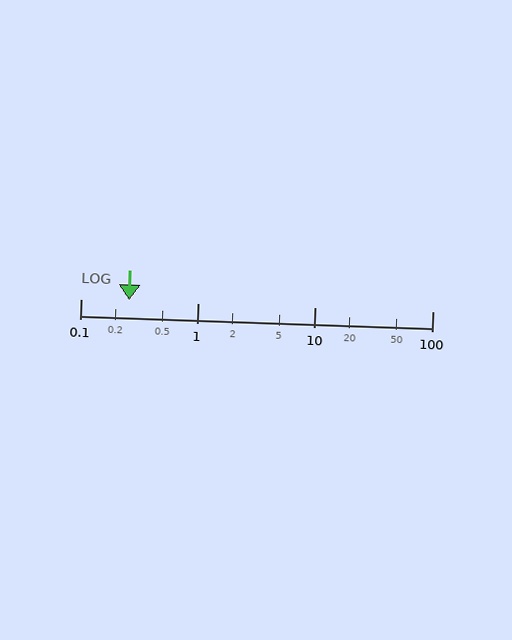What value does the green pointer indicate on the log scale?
The pointer indicates approximately 0.26.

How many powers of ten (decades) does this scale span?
The scale spans 3 decades, from 0.1 to 100.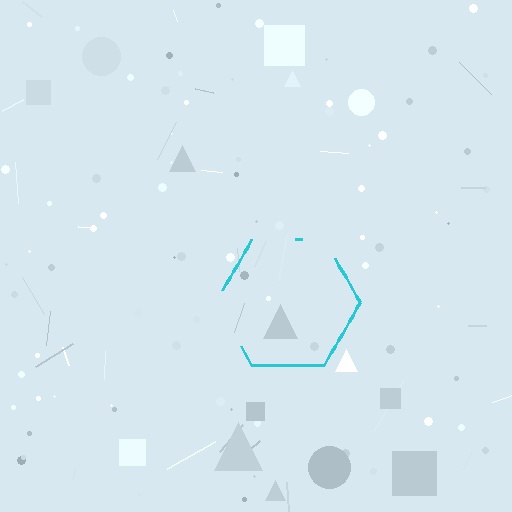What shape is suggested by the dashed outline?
The dashed outline suggests a hexagon.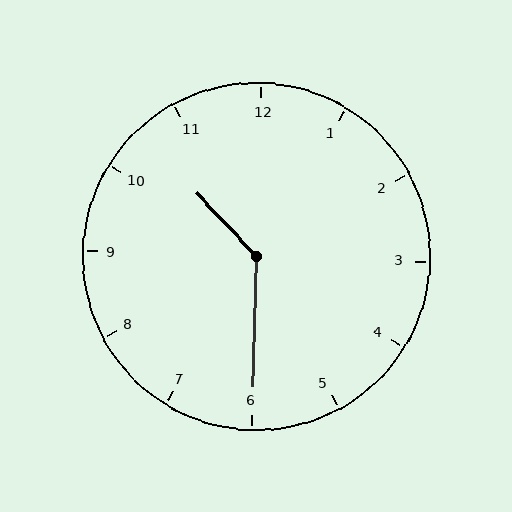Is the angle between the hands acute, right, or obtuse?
It is obtuse.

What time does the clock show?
10:30.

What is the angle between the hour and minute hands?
Approximately 135 degrees.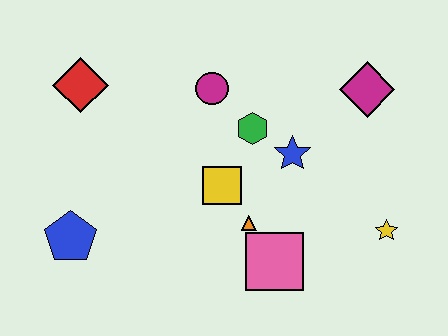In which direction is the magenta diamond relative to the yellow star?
The magenta diamond is above the yellow star.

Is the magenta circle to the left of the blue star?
Yes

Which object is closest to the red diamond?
The magenta circle is closest to the red diamond.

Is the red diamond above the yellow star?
Yes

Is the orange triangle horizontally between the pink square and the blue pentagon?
Yes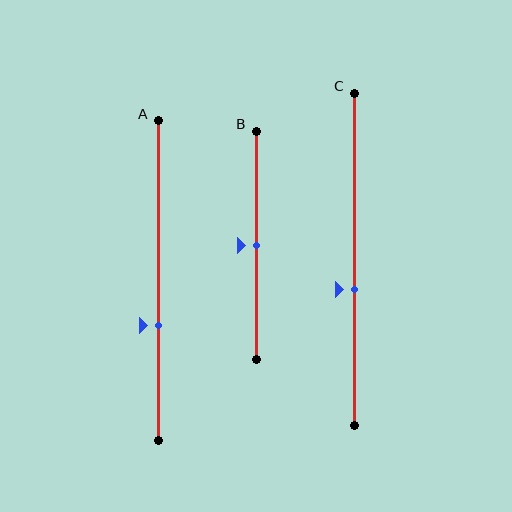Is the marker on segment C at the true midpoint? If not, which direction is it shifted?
No, the marker on segment C is shifted downward by about 9% of the segment length.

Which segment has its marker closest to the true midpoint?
Segment B has its marker closest to the true midpoint.